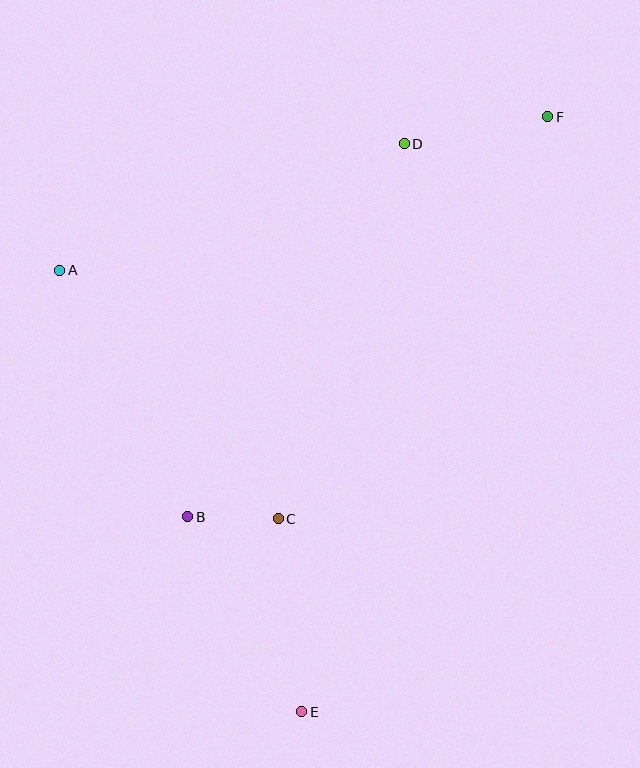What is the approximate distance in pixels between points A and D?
The distance between A and D is approximately 367 pixels.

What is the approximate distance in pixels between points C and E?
The distance between C and E is approximately 194 pixels.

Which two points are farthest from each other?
Points E and F are farthest from each other.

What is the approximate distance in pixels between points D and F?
The distance between D and F is approximately 146 pixels.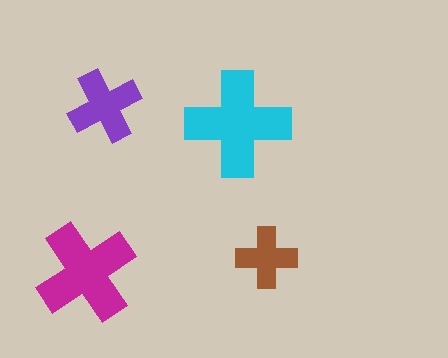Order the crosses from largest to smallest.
the cyan one, the magenta one, the purple one, the brown one.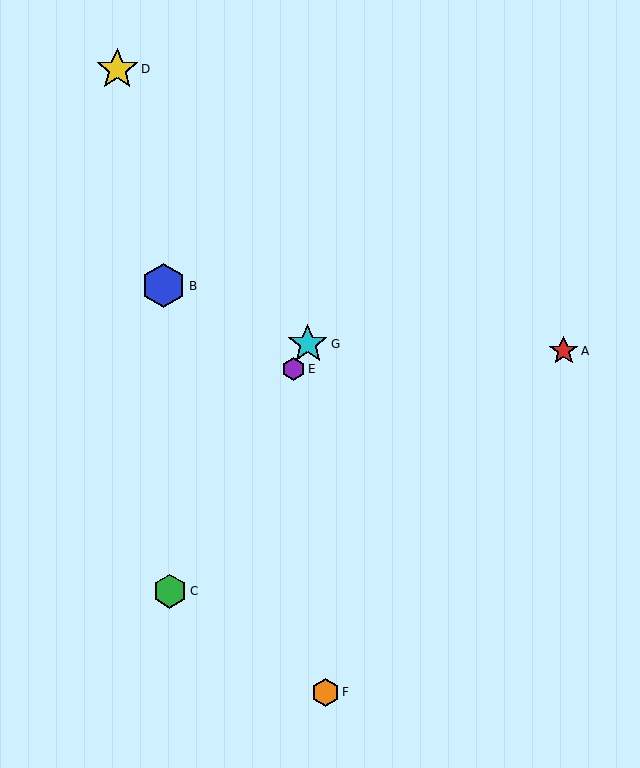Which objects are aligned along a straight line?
Objects C, E, G are aligned along a straight line.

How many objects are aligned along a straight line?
3 objects (C, E, G) are aligned along a straight line.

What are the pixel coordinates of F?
Object F is at (325, 692).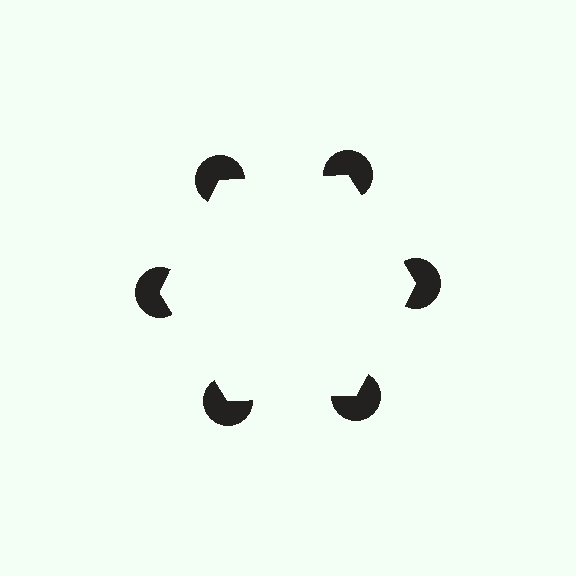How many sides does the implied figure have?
6 sides.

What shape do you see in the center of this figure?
An illusory hexagon — its edges are inferred from the aligned wedge cuts in the pac-man discs, not physically drawn.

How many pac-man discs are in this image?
There are 6 — one at each vertex of the illusory hexagon.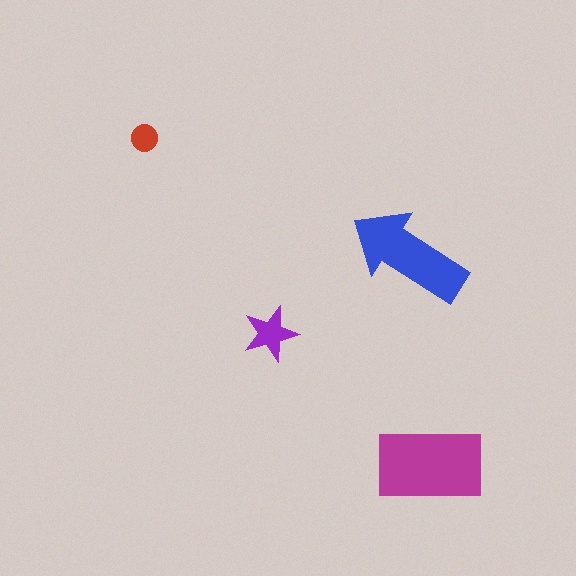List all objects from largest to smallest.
The magenta rectangle, the blue arrow, the purple star, the red circle.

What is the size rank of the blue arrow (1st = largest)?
2nd.